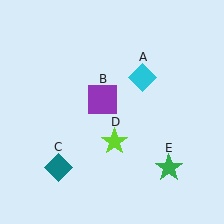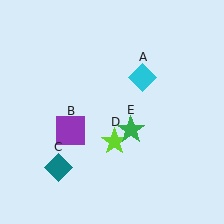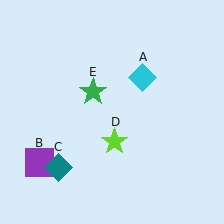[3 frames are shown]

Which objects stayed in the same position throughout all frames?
Cyan diamond (object A) and teal diamond (object C) and lime star (object D) remained stationary.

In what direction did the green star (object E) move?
The green star (object E) moved up and to the left.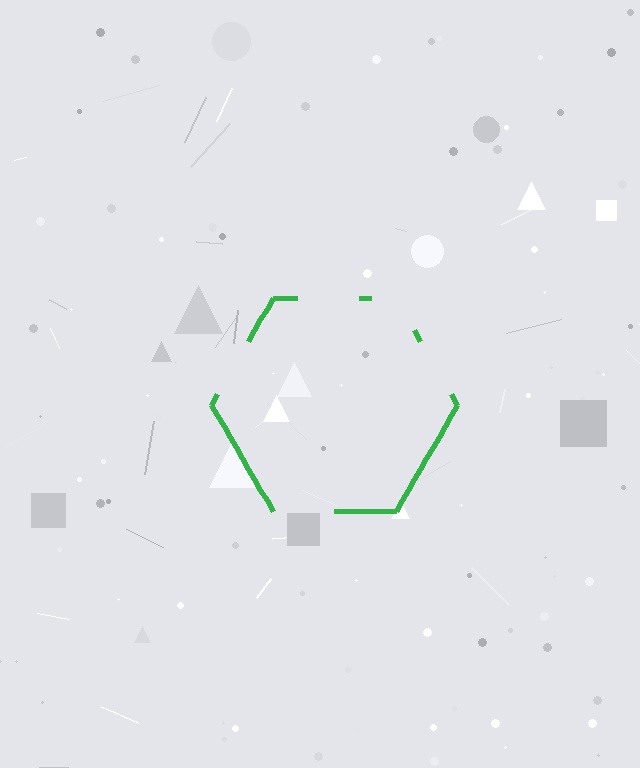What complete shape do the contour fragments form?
The contour fragments form a hexagon.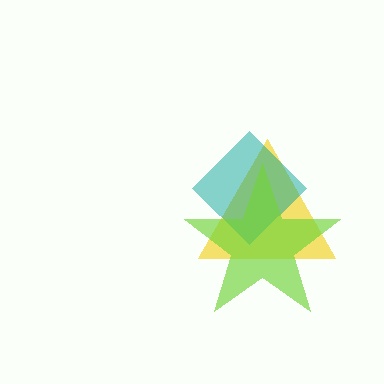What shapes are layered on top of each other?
The layered shapes are: a yellow triangle, a teal diamond, a lime star.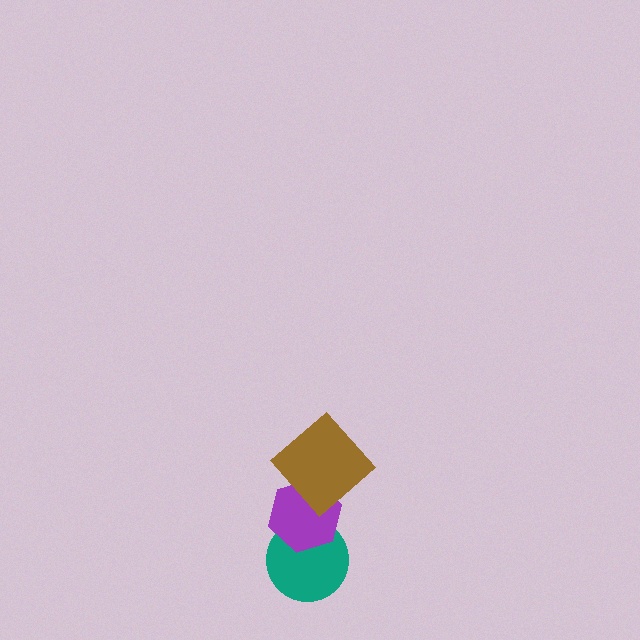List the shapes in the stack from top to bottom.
From top to bottom: the brown diamond, the purple hexagon, the teal circle.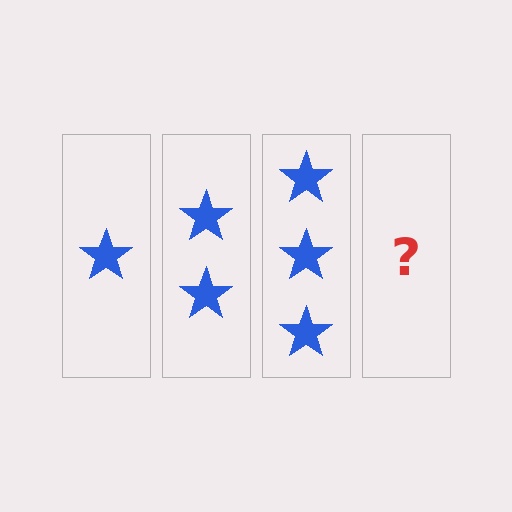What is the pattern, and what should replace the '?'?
The pattern is that each step adds one more star. The '?' should be 4 stars.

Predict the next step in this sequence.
The next step is 4 stars.